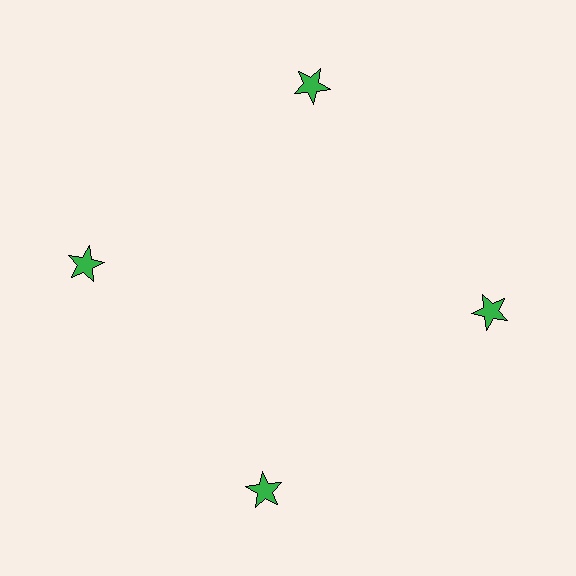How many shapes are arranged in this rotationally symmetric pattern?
There are 4 shapes, arranged in 4 groups of 1.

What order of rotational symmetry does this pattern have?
This pattern has 4-fold rotational symmetry.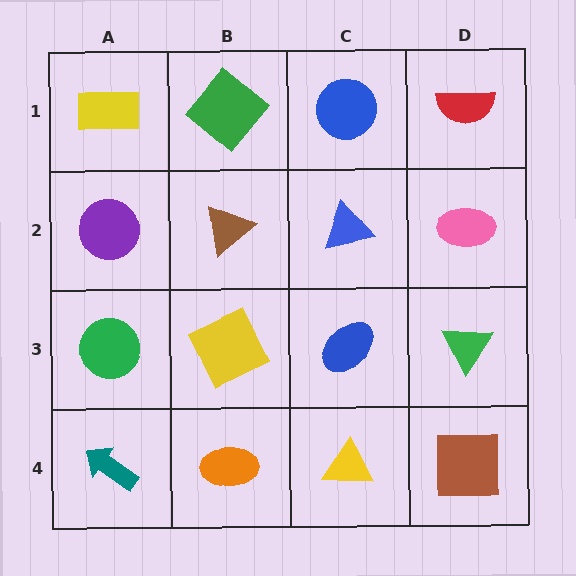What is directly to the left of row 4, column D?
A yellow triangle.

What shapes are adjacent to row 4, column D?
A green triangle (row 3, column D), a yellow triangle (row 4, column C).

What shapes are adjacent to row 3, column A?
A purple circle (row 2, column A), a teal arrow (row 4, column A), a yellow square (row 3, column B).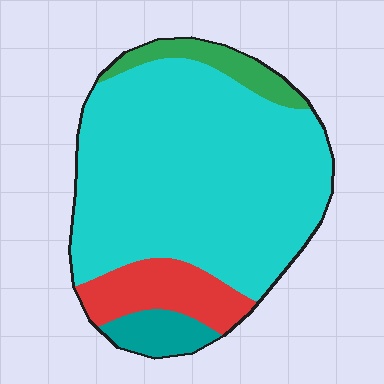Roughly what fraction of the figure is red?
Red covers roughly 15% of the figure.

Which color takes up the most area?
Cyan, at roughly 75%.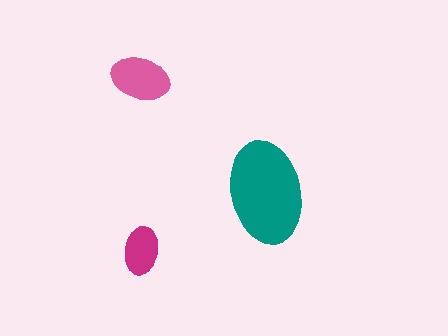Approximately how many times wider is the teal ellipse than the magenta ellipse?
About 2 times wider.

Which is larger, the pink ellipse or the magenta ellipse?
The pink one.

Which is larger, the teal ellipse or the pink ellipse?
The teal one.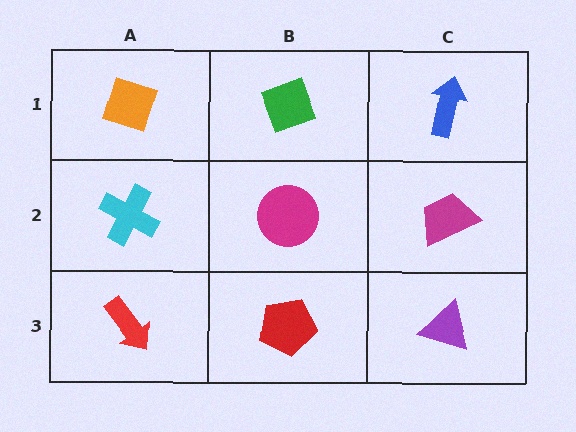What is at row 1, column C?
A blue arrow.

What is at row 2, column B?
A magenta circle.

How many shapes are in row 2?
3 shapes.